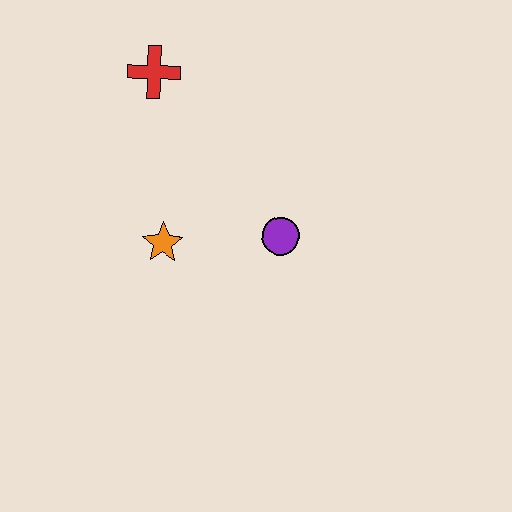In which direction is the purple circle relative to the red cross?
The purple circle is below the red cross.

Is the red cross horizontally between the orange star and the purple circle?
No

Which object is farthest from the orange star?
The red cross is farthest from the orange star.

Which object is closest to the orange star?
The purple circle is closest to the orange star.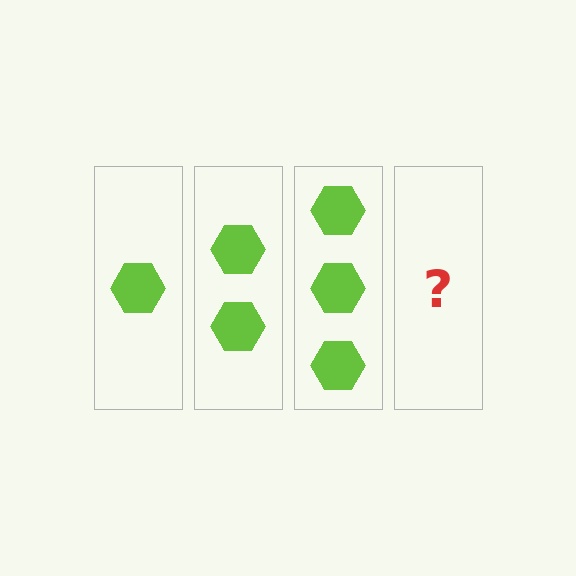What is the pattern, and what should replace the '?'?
The pattern is that each step adds one more hexagon. The '?' should be 4 hexagons.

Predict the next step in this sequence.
The next step is 4 hexagons.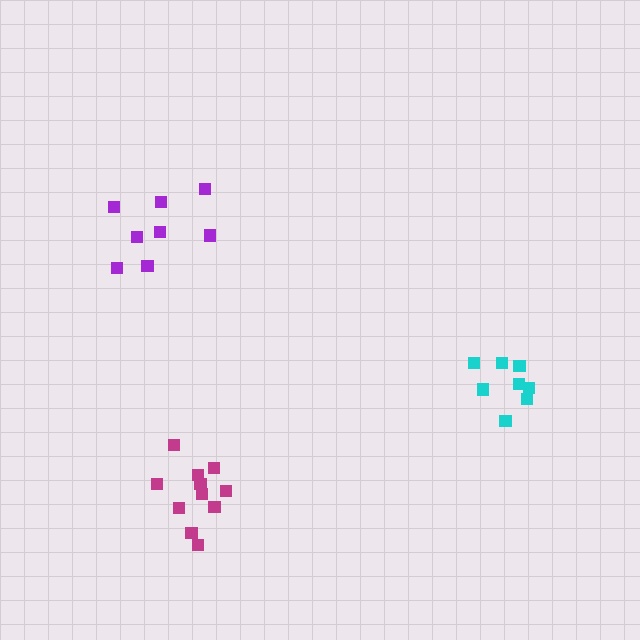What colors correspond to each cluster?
The clusters are colored: purple, cyan, magenta.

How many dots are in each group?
Group 1: 8 dots, Group 2: 8 dots, Group 3: 11 dots (27 total).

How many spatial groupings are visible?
There are 3 spatial groupings.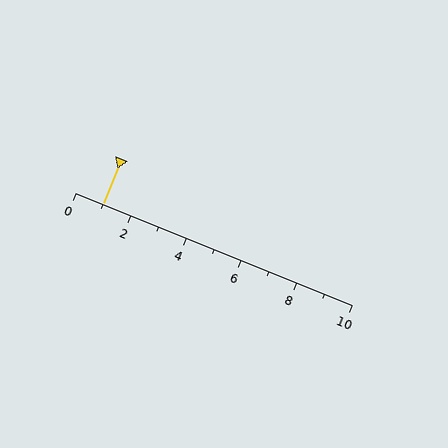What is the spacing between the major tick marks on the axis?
The major ticks are spaced 2 apart.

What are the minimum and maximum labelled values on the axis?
The axis runs from 0 to 10.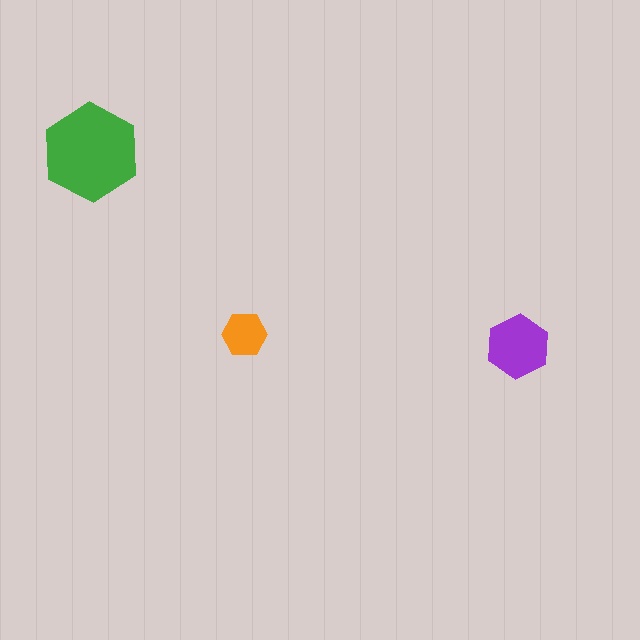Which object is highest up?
The green hexagon is topmost.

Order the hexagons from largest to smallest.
the green one, the purple one, the orange one.